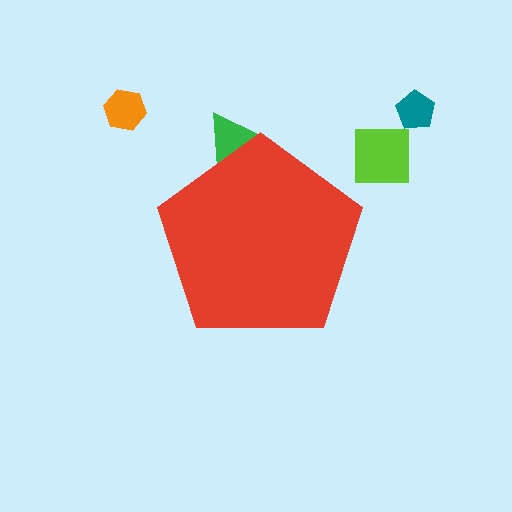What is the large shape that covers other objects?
A red pentagon.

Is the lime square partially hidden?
No, the lime square is fully visible.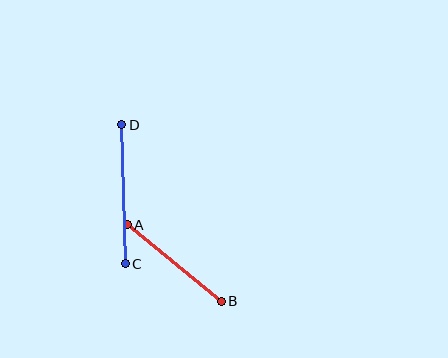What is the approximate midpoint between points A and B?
The midpoint is at approximately (174, 263) pixels.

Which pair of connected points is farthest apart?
Points C and D are farthest apart.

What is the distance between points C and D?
The distance is approximately 139 pixels.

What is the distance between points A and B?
The distance is approximately 121 pixels.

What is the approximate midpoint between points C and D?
The midpoint is at approximately (123, 194) pixels.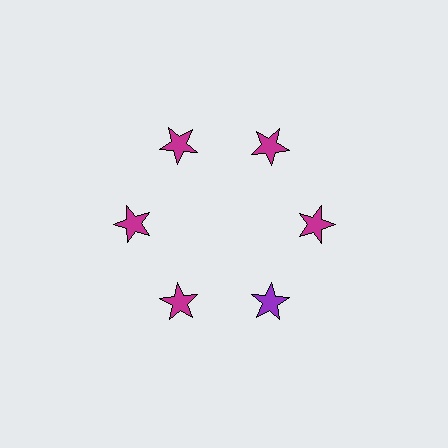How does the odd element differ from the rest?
It has a different color: purple instead of magenta.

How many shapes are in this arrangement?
There are 6 shapes arranged in a ring pattern.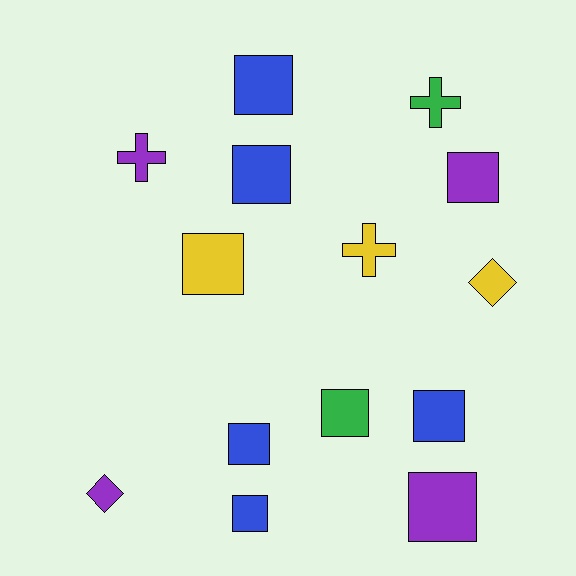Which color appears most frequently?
Blue, with 5 objects.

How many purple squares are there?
There are 2 purple squares.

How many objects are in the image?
There are 14 objects.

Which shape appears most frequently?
Square, with 9 objects.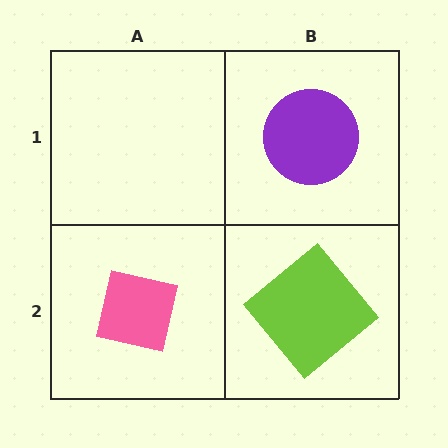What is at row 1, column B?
A purple circle.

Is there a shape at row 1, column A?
No, that cell is empty.